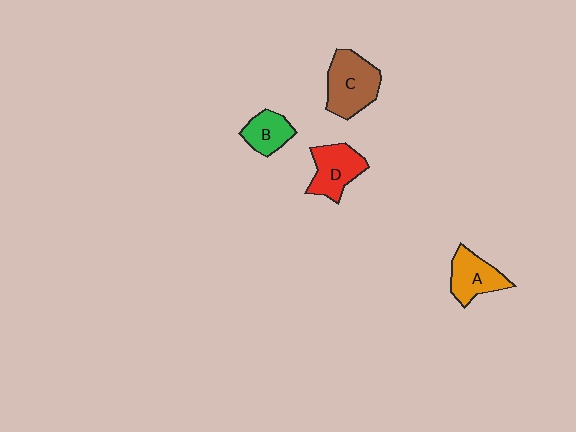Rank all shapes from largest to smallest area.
From largest to smallest: C (brown), D (red), A (orange), B (green).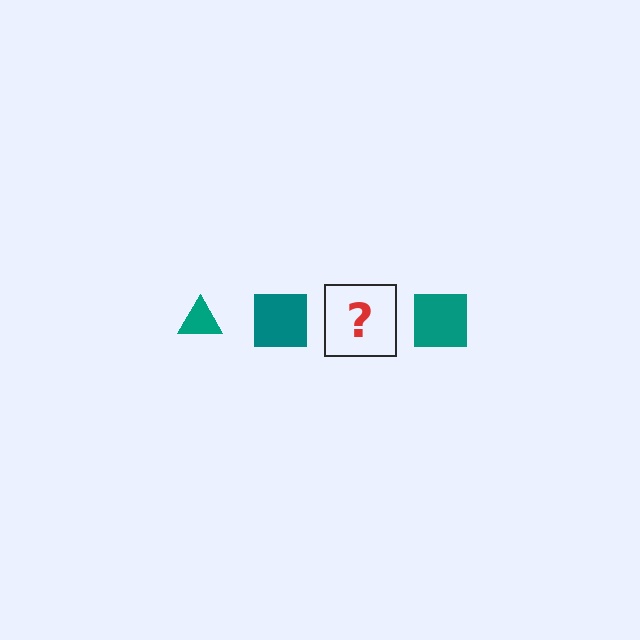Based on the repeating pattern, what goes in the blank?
The blank should be a teal triangle.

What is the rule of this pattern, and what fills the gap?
The rule is that the pattern cycles through triangle, square shapes in teal. The gap should be filled with a teal triangle.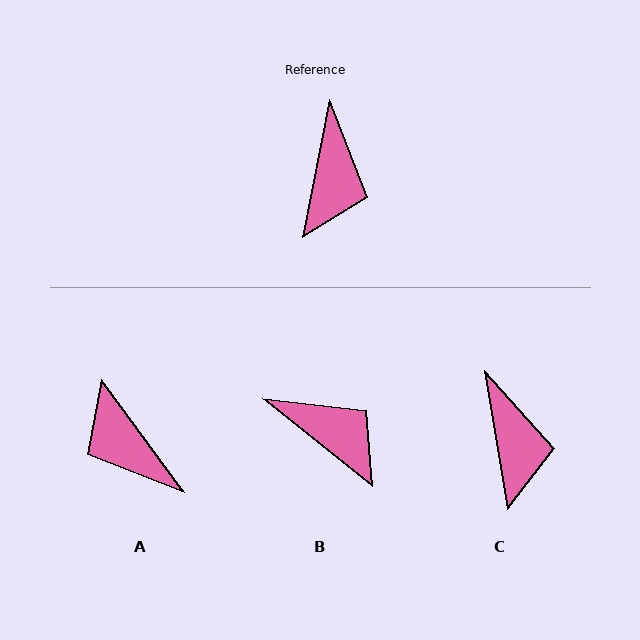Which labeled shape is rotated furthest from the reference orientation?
A, about 133 degrees away.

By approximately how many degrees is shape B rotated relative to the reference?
Approximately 62 degrees counter-clockwise.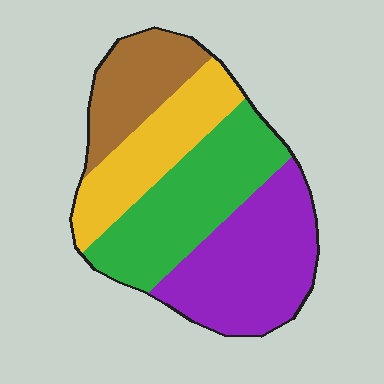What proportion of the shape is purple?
Purple takes up about one third (1/3) of the shape.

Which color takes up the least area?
Brown, at roughly 15%.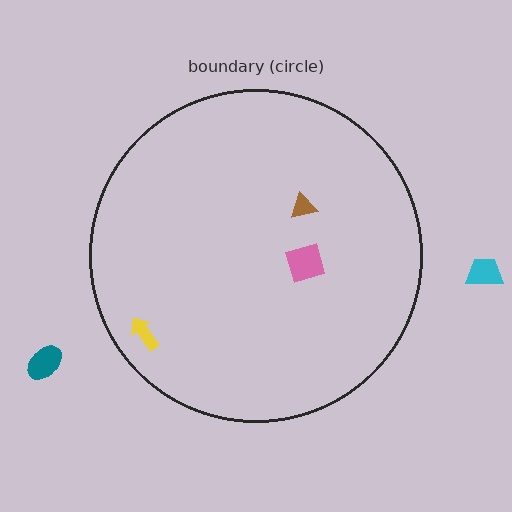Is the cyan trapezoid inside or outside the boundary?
Outside.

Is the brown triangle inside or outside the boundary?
Inside.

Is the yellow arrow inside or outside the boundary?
Inside.